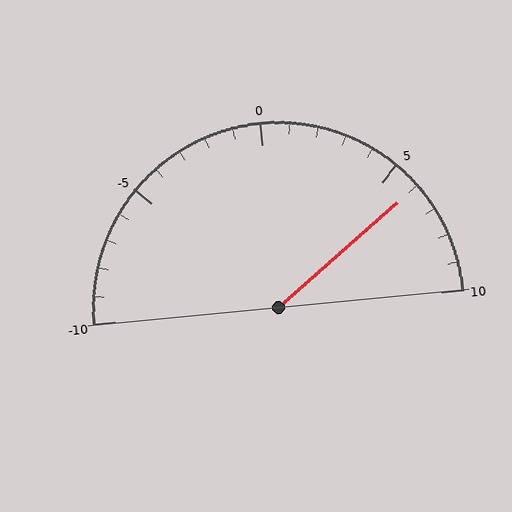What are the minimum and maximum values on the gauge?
The gauge ranges from -10 to 10.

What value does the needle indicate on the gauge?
The needle indicates approximately 6.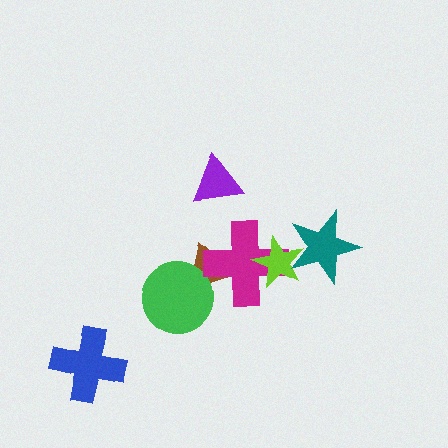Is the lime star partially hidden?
Yes, it is partially covered by another shape.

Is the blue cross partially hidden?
No, no other shape covers it.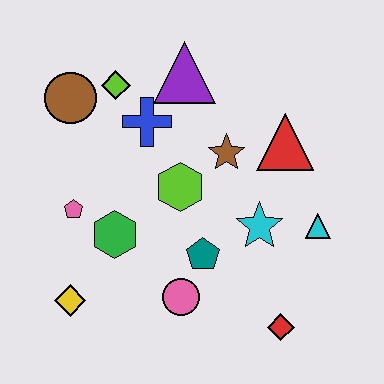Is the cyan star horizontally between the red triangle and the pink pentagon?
Yes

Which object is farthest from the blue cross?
The red diamond is farthest from the blue cross.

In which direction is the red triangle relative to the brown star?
The red triangle is to the right of the brown star.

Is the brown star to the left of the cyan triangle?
Yes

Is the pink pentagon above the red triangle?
No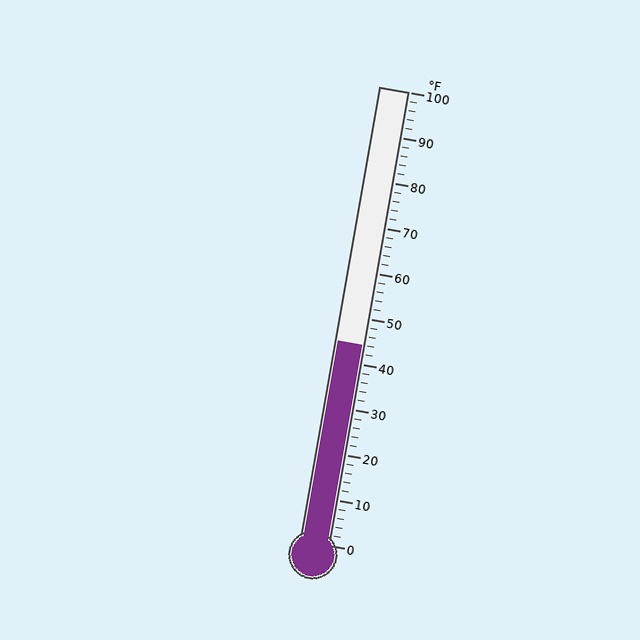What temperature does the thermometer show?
The thermometer shows approximately 44°F.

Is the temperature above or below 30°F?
The temperature is above 30°F.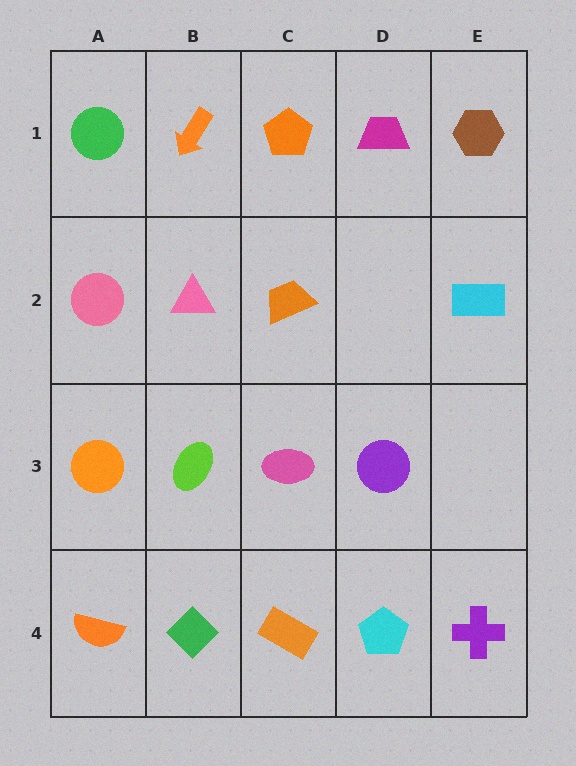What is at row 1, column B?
An orange arrow.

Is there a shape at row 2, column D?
No, that cell is empty.